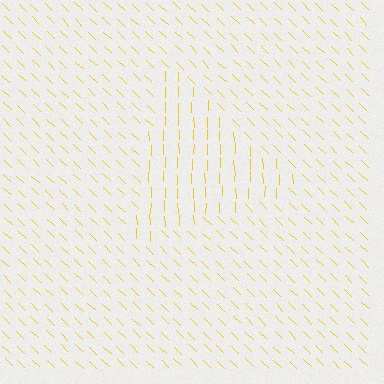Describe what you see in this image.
The image is filled with small yellow line segments. A triangle region in the image has lines oriented differently from the surrounding lines, creating a visible texture boundary.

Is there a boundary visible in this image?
Yes, there is a texture boundary formed by a change in line orientation.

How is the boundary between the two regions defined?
The boundary is defined purely by a change in line orientation (approximately 45 degrees difference). All lines are the same color and thickness.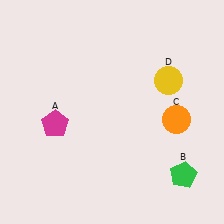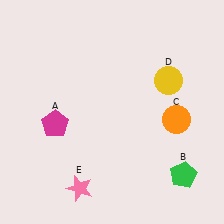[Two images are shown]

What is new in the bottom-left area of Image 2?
A pink star (E) was added in the bottom-left area of Image 2.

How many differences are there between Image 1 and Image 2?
There is 1 difference between the two images.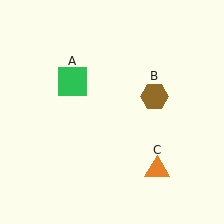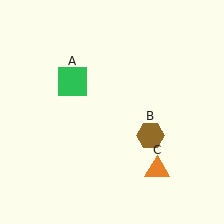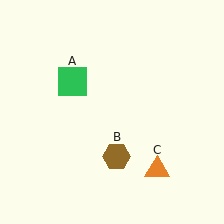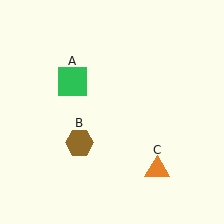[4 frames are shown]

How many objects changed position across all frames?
1 object changed position: brown hexagon (object B).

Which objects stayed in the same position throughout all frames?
Green square (object A) and orange triangle (object C) remained stationary.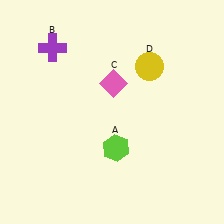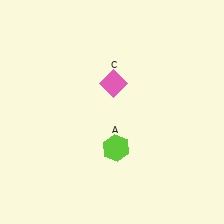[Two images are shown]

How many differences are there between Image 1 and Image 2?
There are 2 differences between the two images.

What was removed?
The yellow circle (D), the purple cross (B) were removed in Image 2.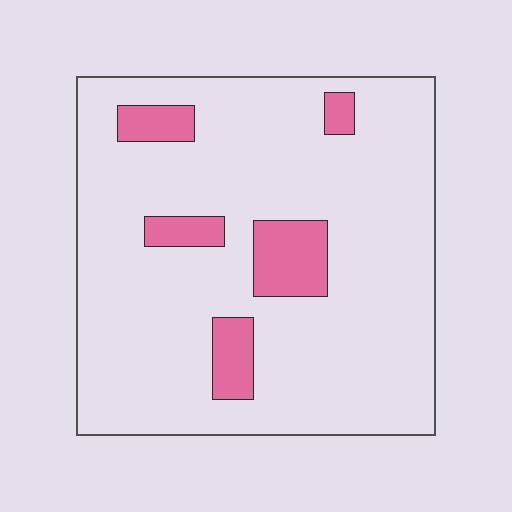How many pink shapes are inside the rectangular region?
5.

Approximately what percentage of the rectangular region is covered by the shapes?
Approximately 10%.